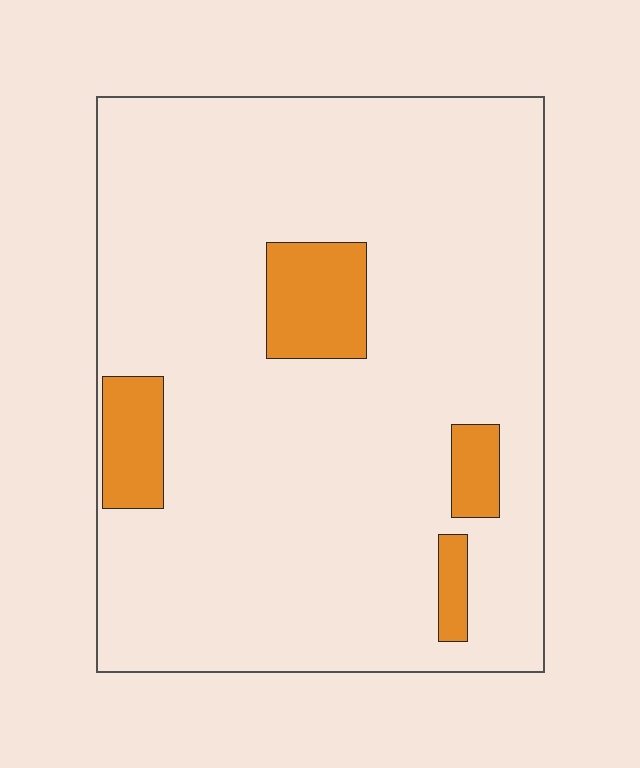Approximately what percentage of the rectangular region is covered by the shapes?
Approximately 10%.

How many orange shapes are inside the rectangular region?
4.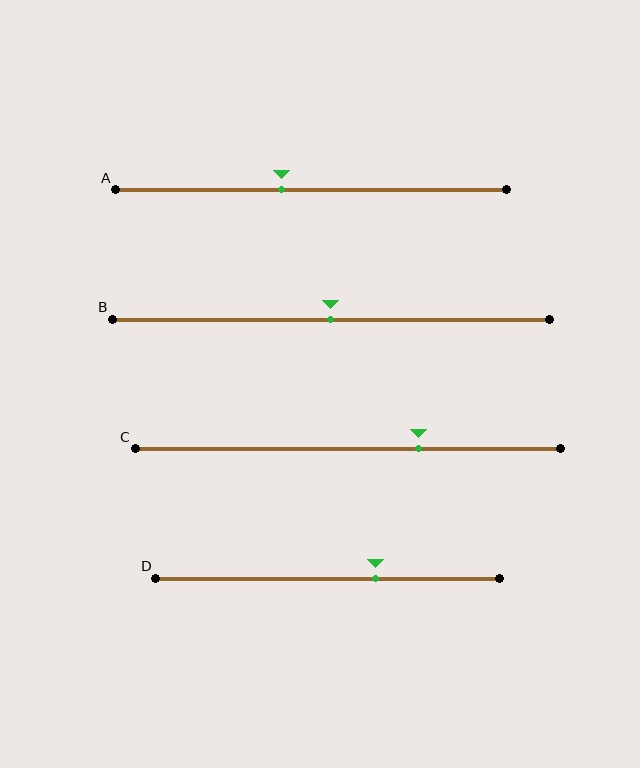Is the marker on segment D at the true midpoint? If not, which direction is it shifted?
No, the marker on segment D is shifted to the right by about 14% of the segment length.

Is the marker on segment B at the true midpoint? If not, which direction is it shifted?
Yes, the marker on segment B is at the true midpoint.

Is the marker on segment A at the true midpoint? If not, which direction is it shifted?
No, the marker on segment A is shifted to the left by about 8% of the segment length.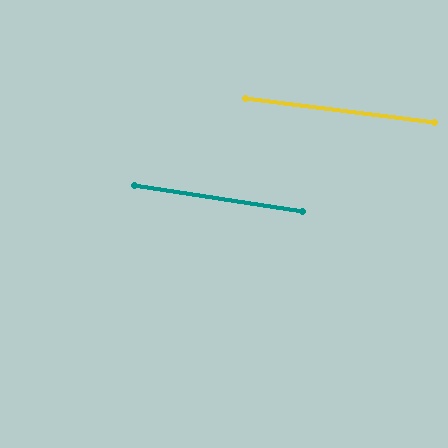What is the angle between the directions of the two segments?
Approximately 2 degrees.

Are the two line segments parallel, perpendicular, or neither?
Parallel — their directions differ by only 1.5°.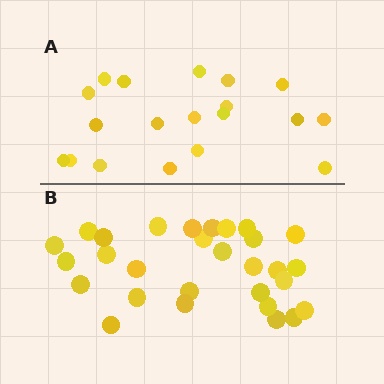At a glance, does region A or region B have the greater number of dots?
Region B (the bottom region) has more dots.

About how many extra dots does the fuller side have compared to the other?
Region B has roughly 10 or so more dots than region A.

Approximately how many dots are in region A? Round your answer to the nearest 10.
About 20 dots. (The exact count is 19, which rounds to 20.)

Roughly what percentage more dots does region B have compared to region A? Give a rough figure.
About 55% more.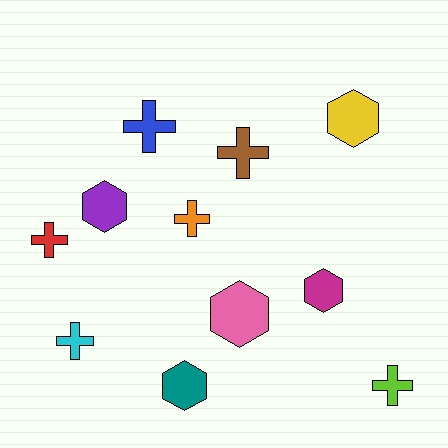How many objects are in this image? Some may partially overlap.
There are 11 objects.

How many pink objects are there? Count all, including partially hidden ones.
There is 1 pink object.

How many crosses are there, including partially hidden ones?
There are 6 crosses.